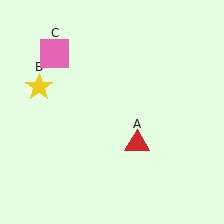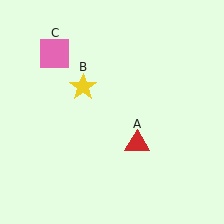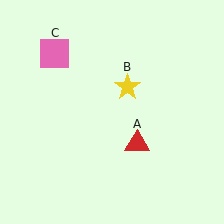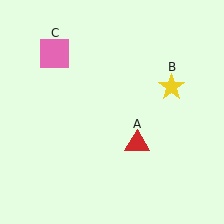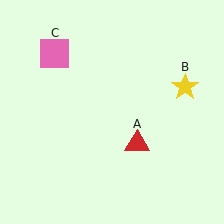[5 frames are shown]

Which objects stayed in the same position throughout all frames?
Red triangle (object A) and pink square (object C) remained stationary.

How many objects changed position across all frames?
1 object changed position: yellow star (object B).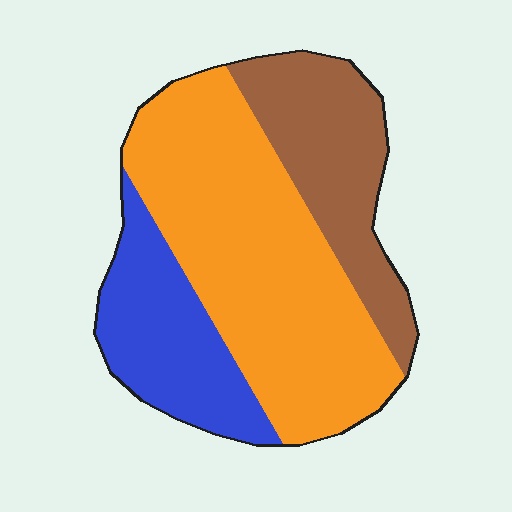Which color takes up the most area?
Orange, at roughly 55%.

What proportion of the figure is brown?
Brown takes up about one quarter (1/4) of the figure.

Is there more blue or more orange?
Orange.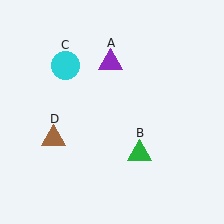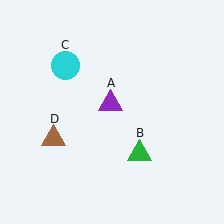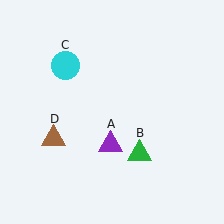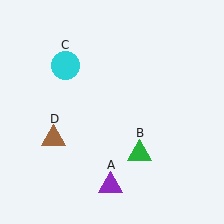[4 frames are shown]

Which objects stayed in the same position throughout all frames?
Green triangle (object B) and cyan circle (object C) and brown triangle (object D) remained stationary.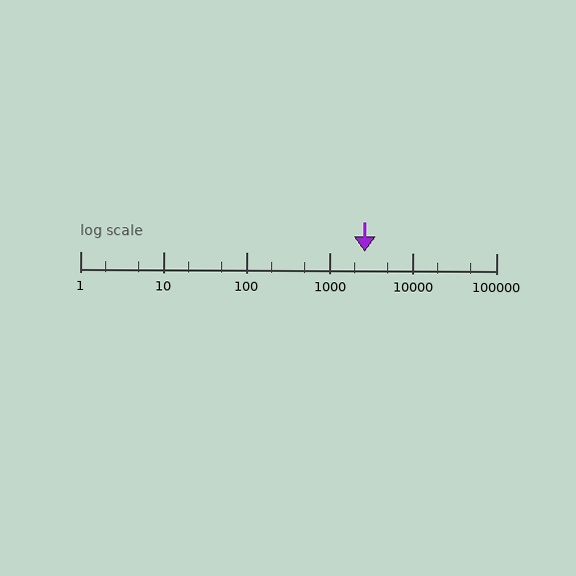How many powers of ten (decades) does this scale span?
The scale spans 5 decades, from 1 to 100000.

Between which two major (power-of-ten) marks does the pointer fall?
The pointer is between 1000 and 10000.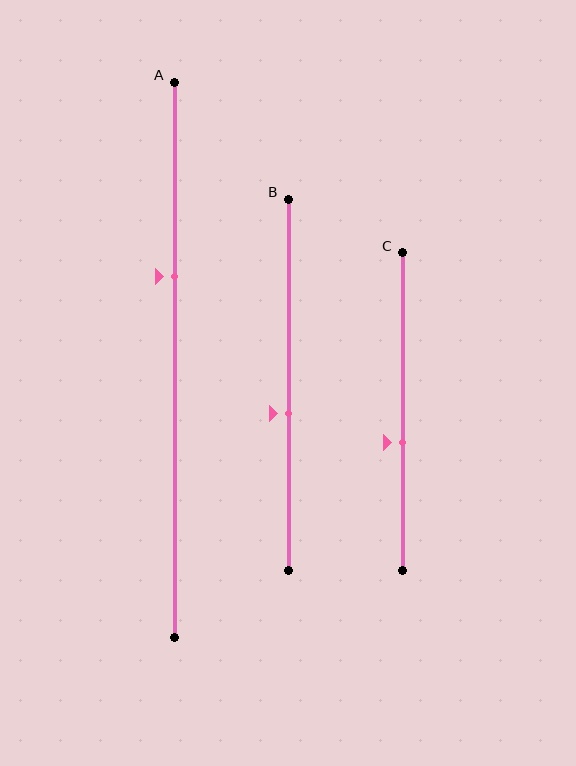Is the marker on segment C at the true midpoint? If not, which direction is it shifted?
No, the marker on segment C is shifted downward by about 10% of the segment length.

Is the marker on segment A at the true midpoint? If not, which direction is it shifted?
No, the marker on segment A is shifted upward by about 15% of the segment length.